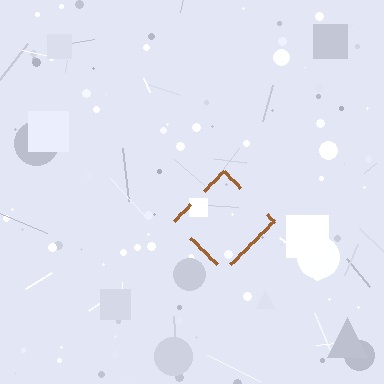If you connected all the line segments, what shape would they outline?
They would outline a diamond.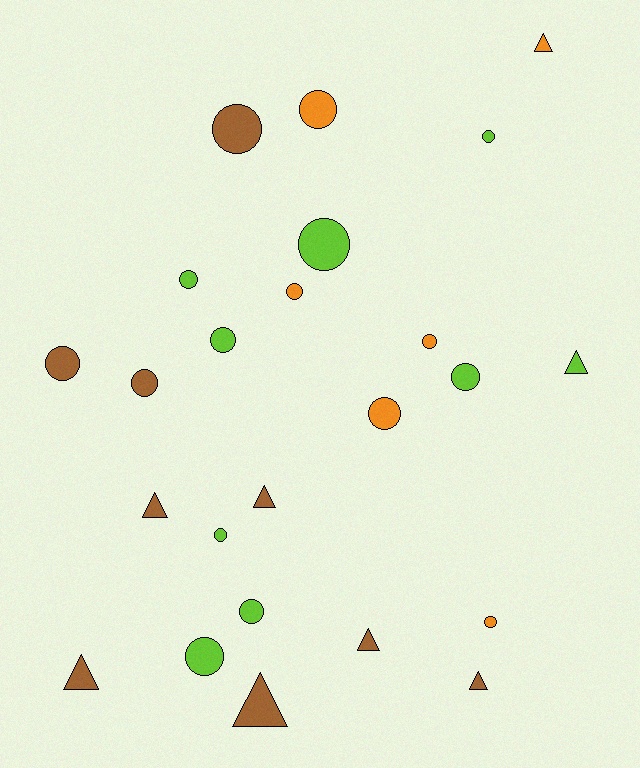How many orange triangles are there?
There is 1 orange triangle.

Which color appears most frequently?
Brown, with 9 objects.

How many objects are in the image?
There are 24 objects.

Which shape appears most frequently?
Circle, with 16 objects.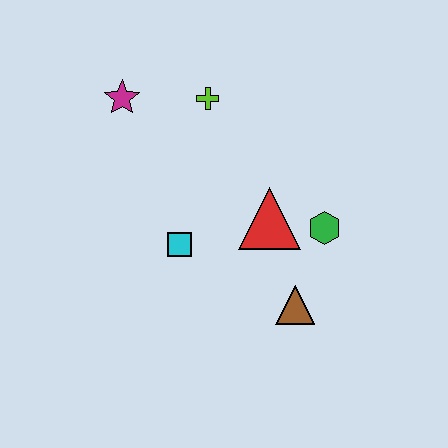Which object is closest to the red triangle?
The green hexagon is closest to the red triangle.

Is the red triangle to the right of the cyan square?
Yes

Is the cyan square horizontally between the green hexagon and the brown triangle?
No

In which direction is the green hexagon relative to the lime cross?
The green hexagon is below the lime cross.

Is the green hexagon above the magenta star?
No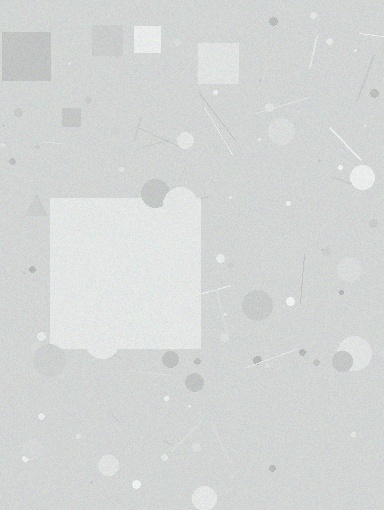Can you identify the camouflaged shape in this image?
The camouflaged shape is a square.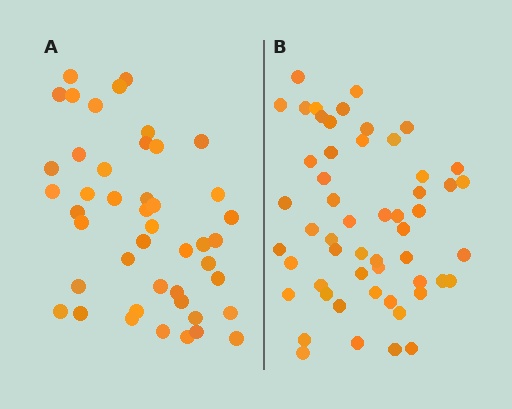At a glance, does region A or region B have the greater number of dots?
Region B (the right region) has more dots.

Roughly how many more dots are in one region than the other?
Region B has roughly 8 or so more dots than region A.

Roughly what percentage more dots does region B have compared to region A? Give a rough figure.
About 20% more.